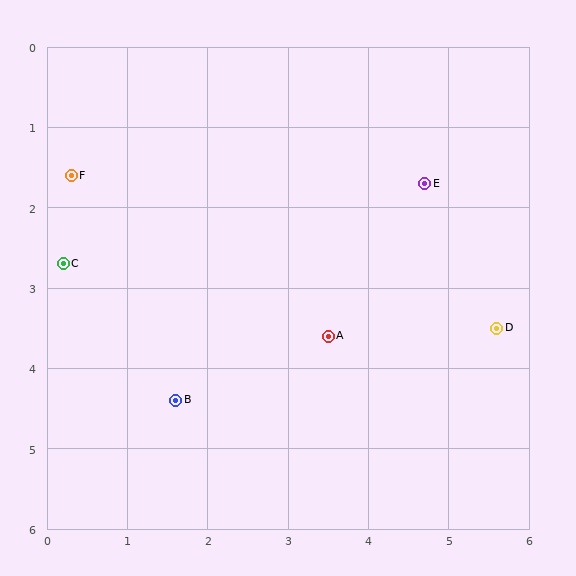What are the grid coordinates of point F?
Point F is at approximately (0.3, 1.6).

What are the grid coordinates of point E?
Point E is at approximately (4.7, 1.7).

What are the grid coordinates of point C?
Point C is at approximately (0.2, 2.7).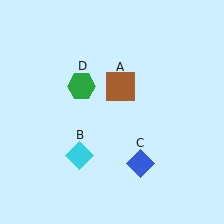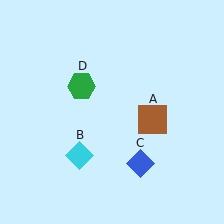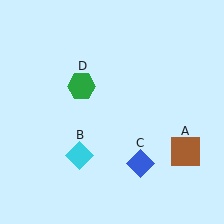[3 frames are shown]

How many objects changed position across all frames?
1 object changed position: brown square (object A).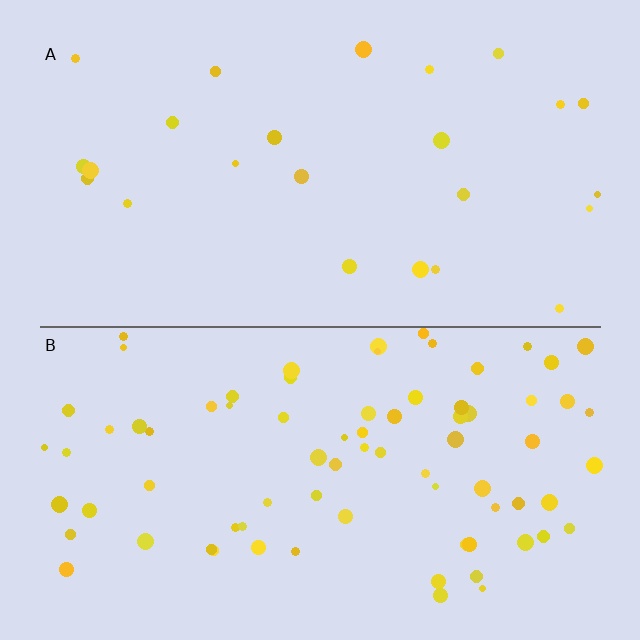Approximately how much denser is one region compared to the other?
Approximately 3.1× — region B over region A.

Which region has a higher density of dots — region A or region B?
B (the bottom).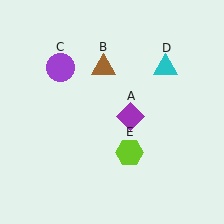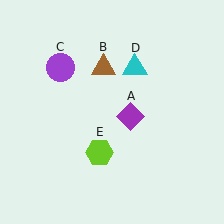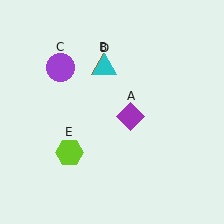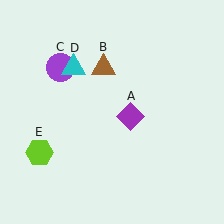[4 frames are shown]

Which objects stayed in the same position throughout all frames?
Purple diamond (object A) and brown triangle (object B) and purple circle (object C) remained stationary.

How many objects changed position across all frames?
2 objects changed position: cyan triangle (object D), lime hexagon (object E).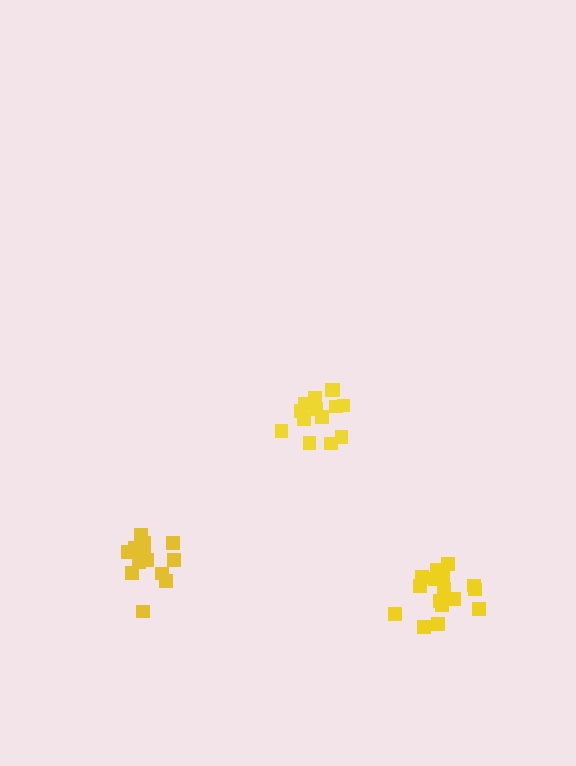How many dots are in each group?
Group 1: 14 dots, Group 2: 16 dots, Group 3: 14 dots (44 total).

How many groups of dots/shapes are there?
There are 3 groups.